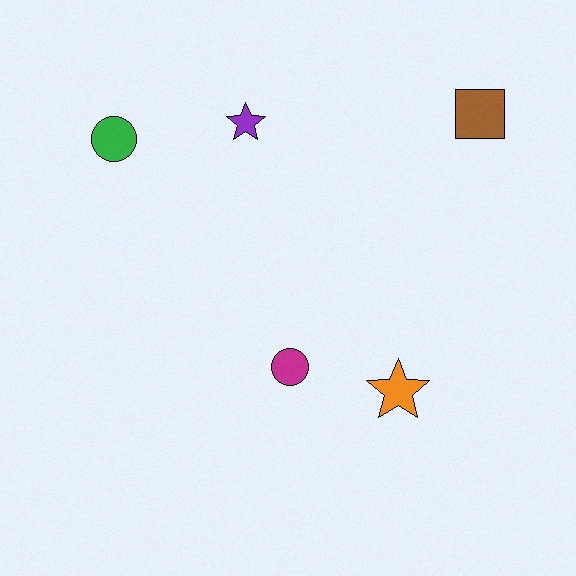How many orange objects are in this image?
There is 1 orange object.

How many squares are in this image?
There is 1 square.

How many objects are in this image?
There are 5 objects.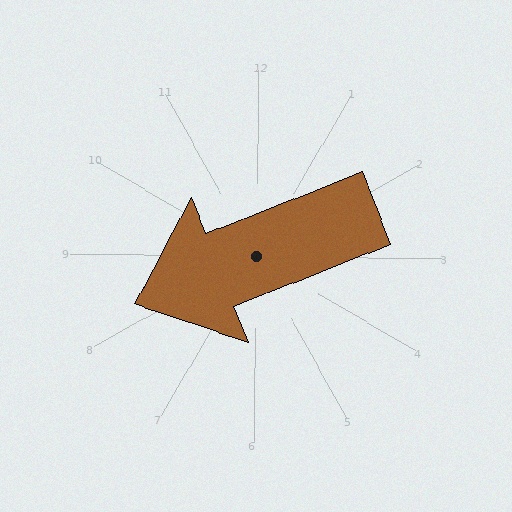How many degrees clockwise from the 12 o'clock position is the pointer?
Approximately 248 degrees.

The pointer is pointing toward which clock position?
Roughly 8 o'clock.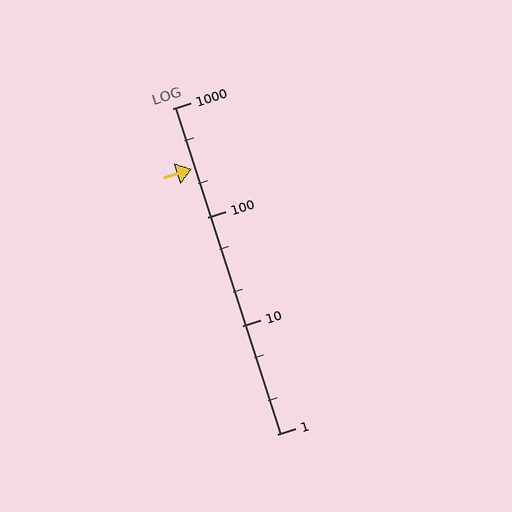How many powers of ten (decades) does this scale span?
The scale spans 3 decades, from 1 to 1000.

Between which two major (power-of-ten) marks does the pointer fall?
The pointer is between 100 and 1000.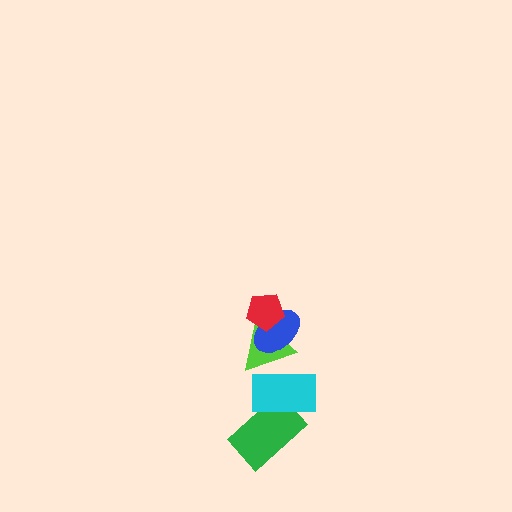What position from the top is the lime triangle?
The lime triangle is 3rd from the top.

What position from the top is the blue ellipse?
The blue ellipse is 2nd from the top.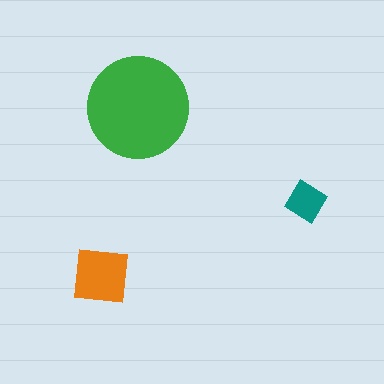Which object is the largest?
The green circle.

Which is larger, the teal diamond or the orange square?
The orange square.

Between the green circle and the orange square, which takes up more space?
The green circle.